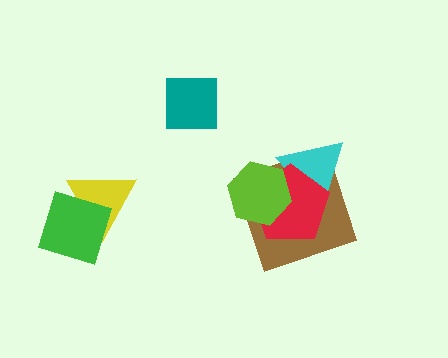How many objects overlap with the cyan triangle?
3 objects overlap with the cyan triangle.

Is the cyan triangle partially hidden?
Yes, it is partially covered by another shape.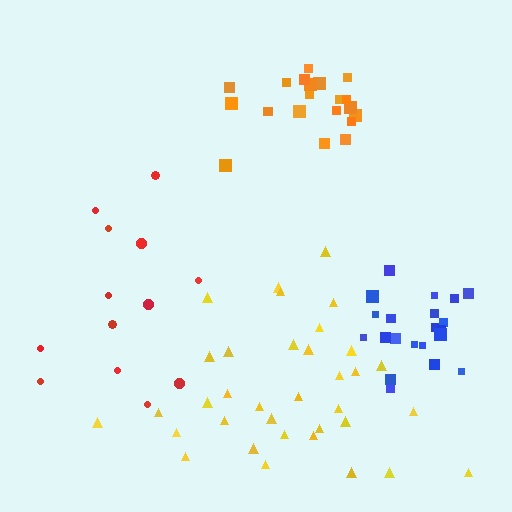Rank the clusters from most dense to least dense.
blue, orange, yellow, red.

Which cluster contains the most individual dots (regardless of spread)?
Yellow (35).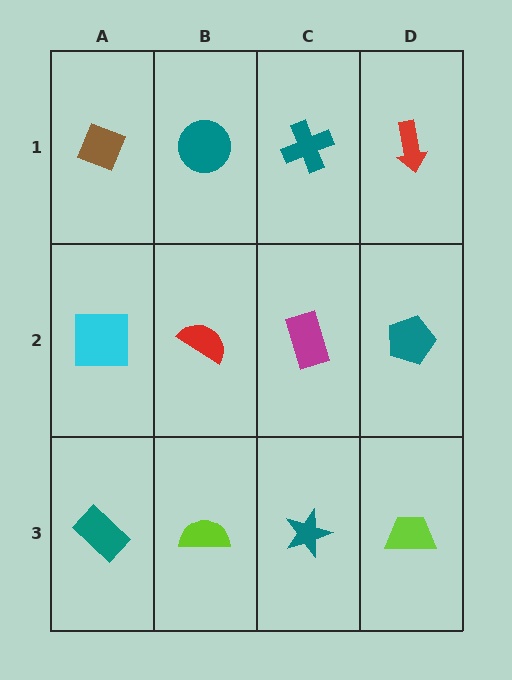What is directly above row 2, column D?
A red arrow.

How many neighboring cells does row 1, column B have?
3.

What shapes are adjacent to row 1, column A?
A cyan square (row 2, column A), a teal circle (row 1, column B).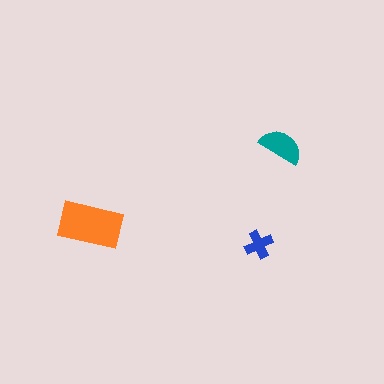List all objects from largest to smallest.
The orange rectangle, the teal semicircle, the blue cross.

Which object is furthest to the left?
The orange rectangle is leftmost.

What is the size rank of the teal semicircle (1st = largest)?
2nd.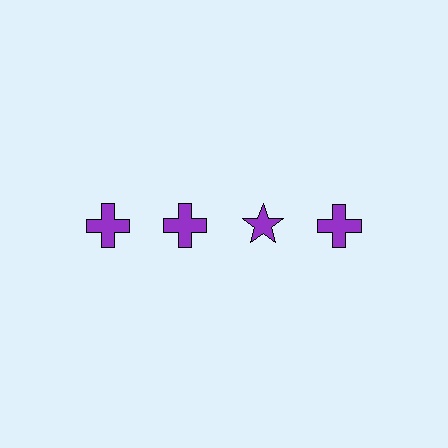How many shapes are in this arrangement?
There are 4 shapes arranged in a grid pattern.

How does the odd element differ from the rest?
It has a different shape: star instead of cross.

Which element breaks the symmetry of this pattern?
The purple star in the top row, center column breaks the symmetry. All other shapes are purple crosses.